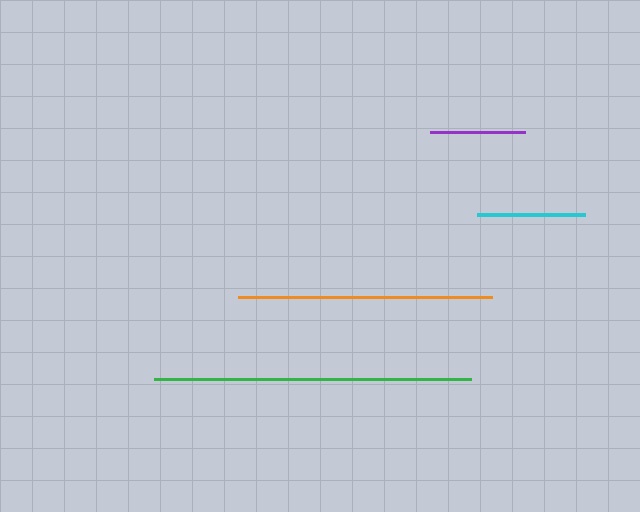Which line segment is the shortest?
The purple line is the shortest at approximately 96 pixels.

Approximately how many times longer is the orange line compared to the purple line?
The orange line is approximately 2.7 times the length of the purple line.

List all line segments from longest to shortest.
From longest to shortest: green, orange, cyan, purple.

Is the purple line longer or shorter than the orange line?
The orange line is longer than the purple line.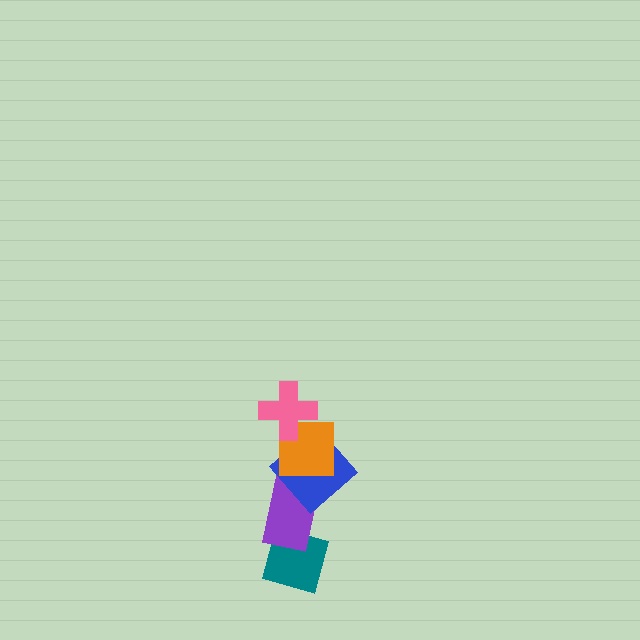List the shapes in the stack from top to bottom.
From top to bottom: the pink cross, the orange square, the blue diamond, the purple rectangle, the teal diamond.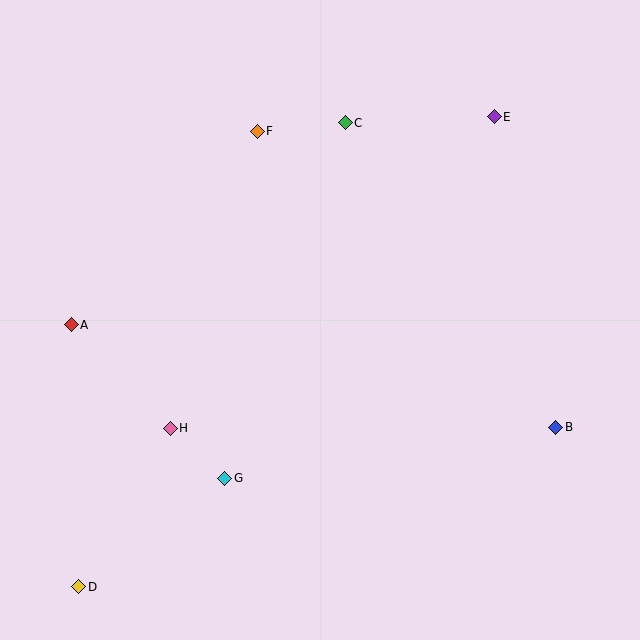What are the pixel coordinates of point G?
Point G is at (225, 478).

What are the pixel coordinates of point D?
Point D is at (79, 587).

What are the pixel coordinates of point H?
Point H is at (170, 428).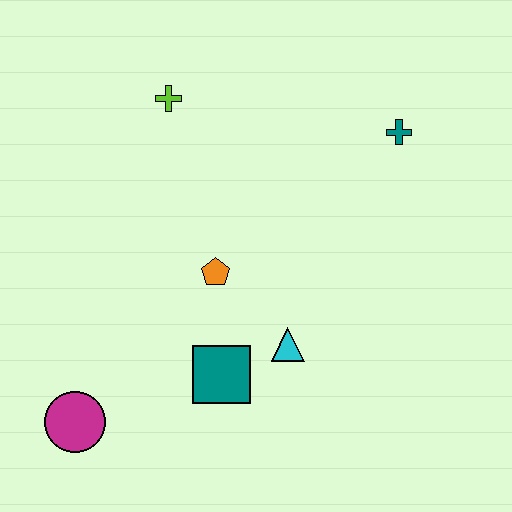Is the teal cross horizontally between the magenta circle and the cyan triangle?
No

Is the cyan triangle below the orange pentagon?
Yes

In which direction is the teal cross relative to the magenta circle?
The teal cross is to the right of the magenta circle.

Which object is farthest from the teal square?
The teal cross is farthest from the teal square.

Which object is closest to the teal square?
The cyan triangle is closest to the teal square.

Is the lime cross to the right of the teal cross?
No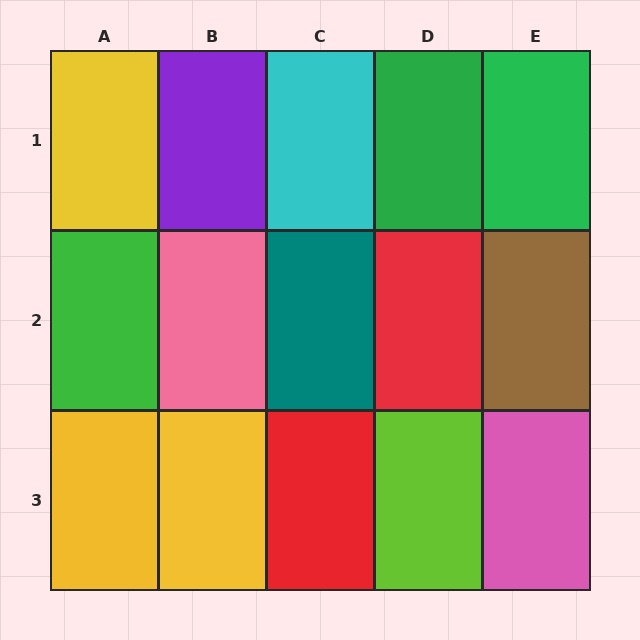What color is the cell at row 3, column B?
Yellow.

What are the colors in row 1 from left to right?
Yellow, purple, cyan, green, green.